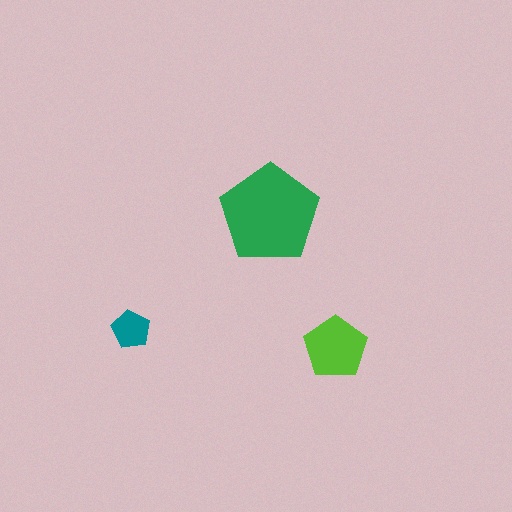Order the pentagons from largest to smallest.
the green one, the lime one, the teal one.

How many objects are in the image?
There are 3 objects in the image.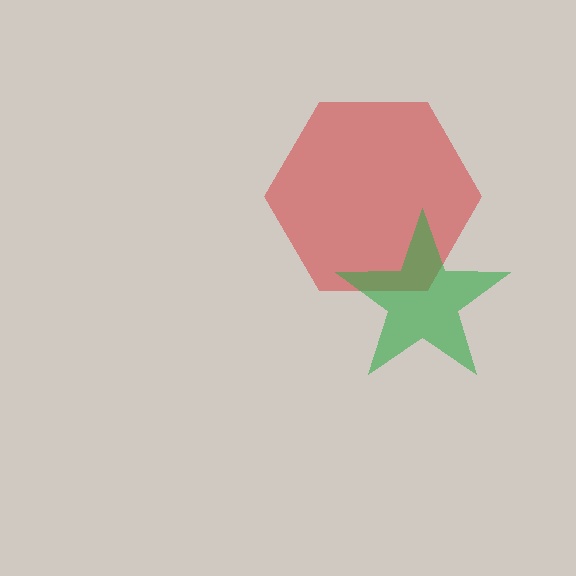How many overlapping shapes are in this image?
There are 2 overlapping shapes in the image.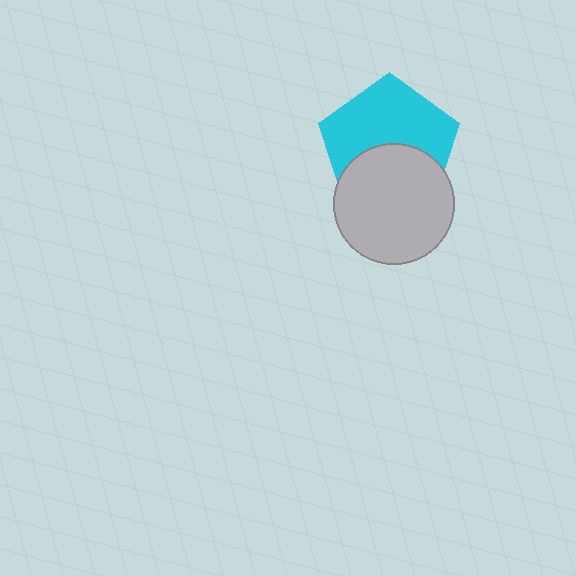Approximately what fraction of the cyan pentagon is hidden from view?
Roughly 42% of the cyan pentagon is hidden behind the light gray circle.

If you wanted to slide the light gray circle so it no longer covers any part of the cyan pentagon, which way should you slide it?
Slide it down — that is the most direct way to separate the two shapes.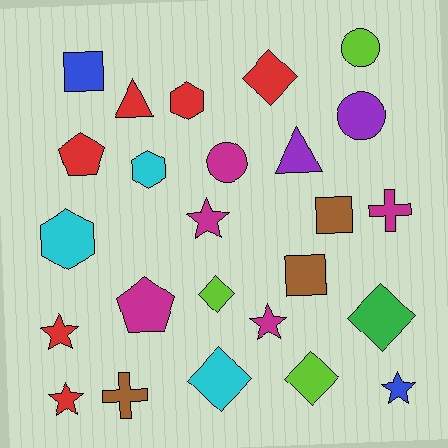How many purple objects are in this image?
There are 2 purple objects.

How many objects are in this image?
There are 25 objects.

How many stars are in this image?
There are 5 stars.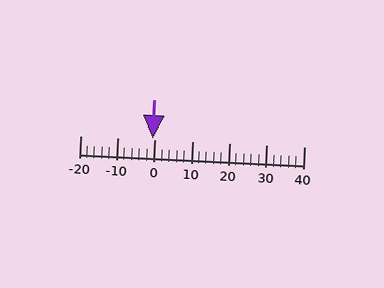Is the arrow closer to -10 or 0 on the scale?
The arrow is closer to 0.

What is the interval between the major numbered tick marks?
The major tick marks are spaced 10 units apart.